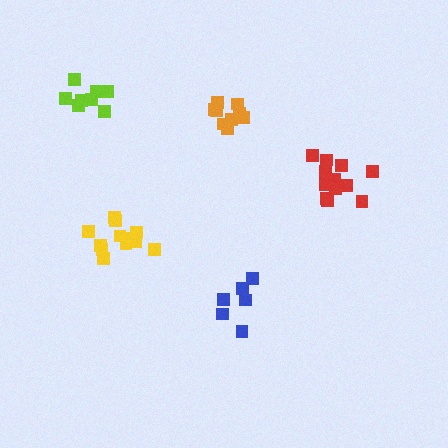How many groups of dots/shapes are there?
There are 5 groups.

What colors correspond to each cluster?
The clusters are colored: orange, red, yellow, blue, lime.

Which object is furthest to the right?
The red cluster is rightmost.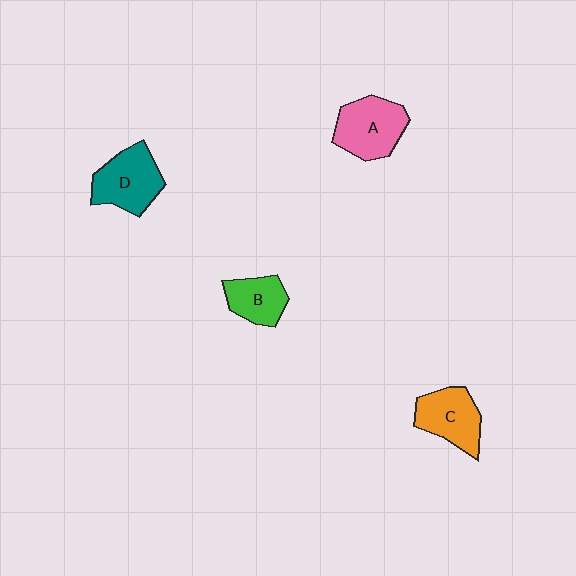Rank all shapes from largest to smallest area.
From largest to smallest: A (pink), D (teal), C (orange), B (green).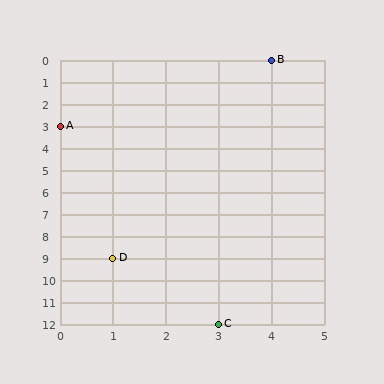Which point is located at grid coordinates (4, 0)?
Point B is at (4, 0).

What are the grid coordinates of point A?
Point A is at grid coordinates (0, 3).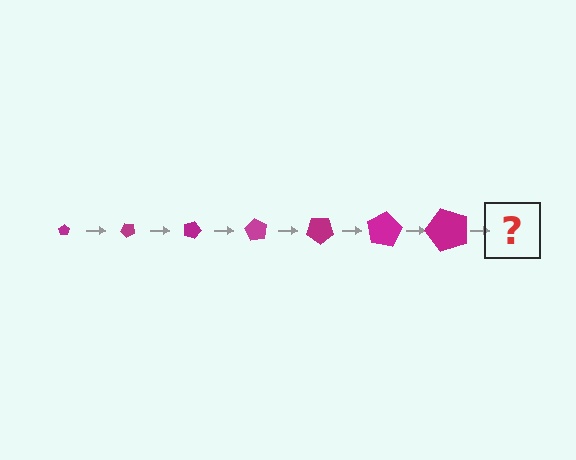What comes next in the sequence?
The next element should be a pentagon, larger than the previous one and rotated 315 degrees from the start.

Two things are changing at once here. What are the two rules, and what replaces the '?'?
The two rules are that the pentagon grows larger each step and it rotates 45 degrees each step. The '?' should be a pentagon, larger than the previous one and rotated 315 degrees from the start.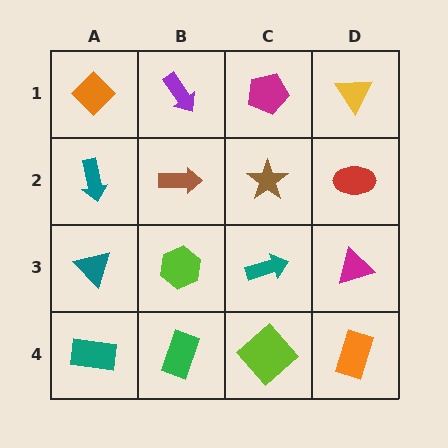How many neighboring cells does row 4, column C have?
3.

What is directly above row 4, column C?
A teal arrow.